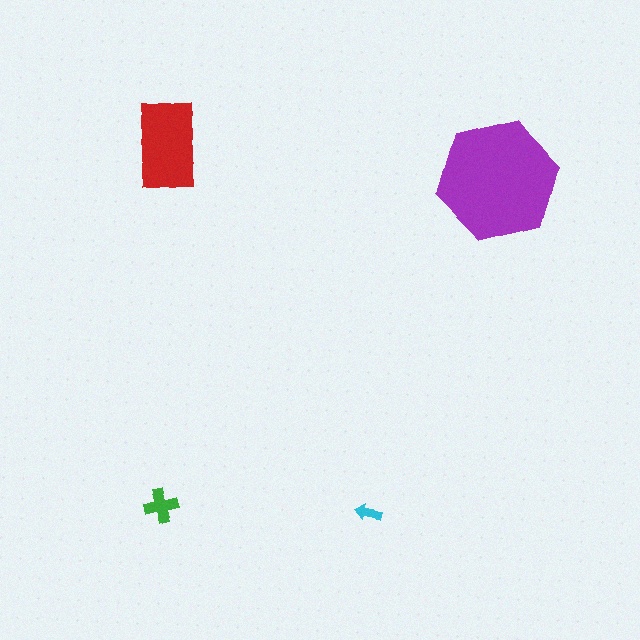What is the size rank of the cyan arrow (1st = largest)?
4th.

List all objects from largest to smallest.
The purple hexagon, the red rectangle, the green cross, the cyan arrow.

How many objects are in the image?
There are 4 objects in the image.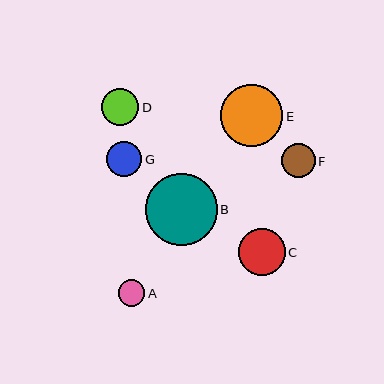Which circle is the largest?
Circle B is the largest with a size of approximately 72 pixels.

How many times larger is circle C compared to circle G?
Circle C is approximately 1.3 times the size of circle G.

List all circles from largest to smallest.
From largest to smallest: B, E, C, D, G, F, A.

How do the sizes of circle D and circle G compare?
Circle D and circle G are approximately the same size.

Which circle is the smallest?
Circle A is the smallest with a size of approximately 27 pixels.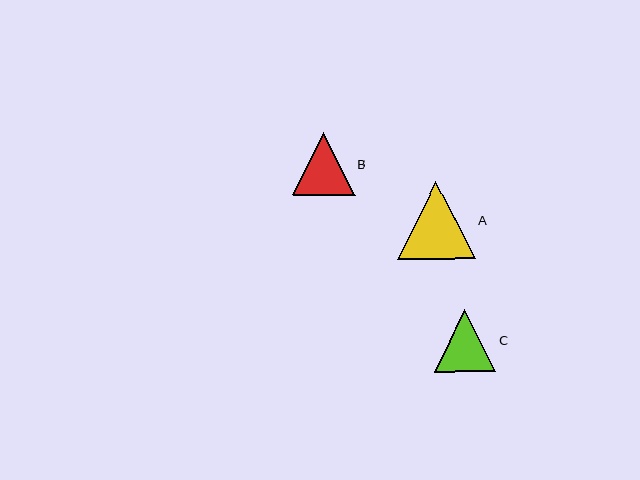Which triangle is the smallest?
Triangle C is the smallest with a size of approximately 62 pixels.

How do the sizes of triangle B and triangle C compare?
Triangle B and triangle C are approximately the same size.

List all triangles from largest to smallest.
From largest to smallest: A, B, C.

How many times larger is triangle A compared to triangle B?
Triangle A is approximately 1.2 times the size of triangle B.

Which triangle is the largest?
Triangle A is the largest with a size of approximately 78 pixels.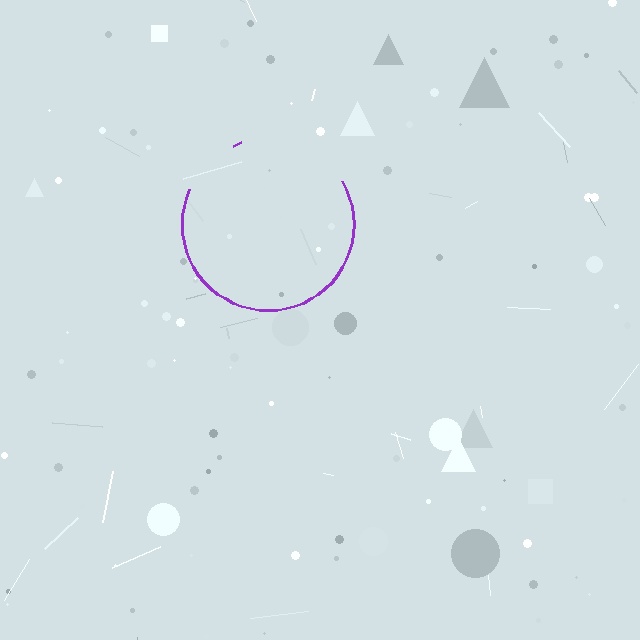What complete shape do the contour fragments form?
The contour fragments form a circle.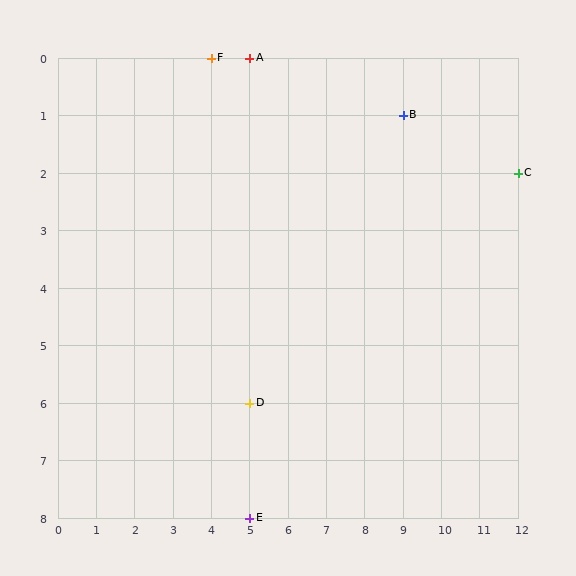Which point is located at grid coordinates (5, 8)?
Point E is at (5, 8).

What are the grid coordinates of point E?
Point E is at grid coordinates (5, 8).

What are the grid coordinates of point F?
Point F is at grid coordinates (4, 0).